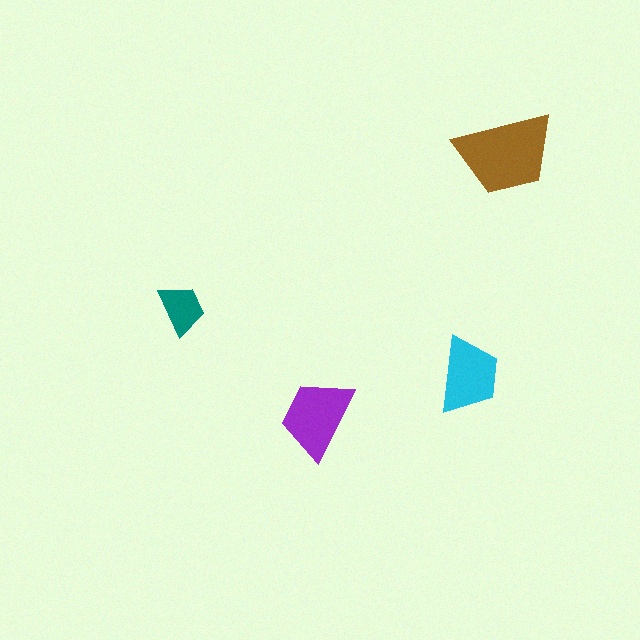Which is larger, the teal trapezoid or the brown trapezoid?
The brown one.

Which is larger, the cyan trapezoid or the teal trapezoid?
The cyan one.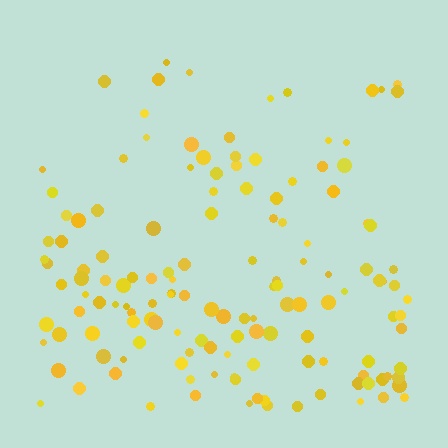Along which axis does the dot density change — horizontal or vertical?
Vertical.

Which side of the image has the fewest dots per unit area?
The top.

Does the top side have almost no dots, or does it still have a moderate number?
Still a moderate number, just noticeably fewer than the bottom.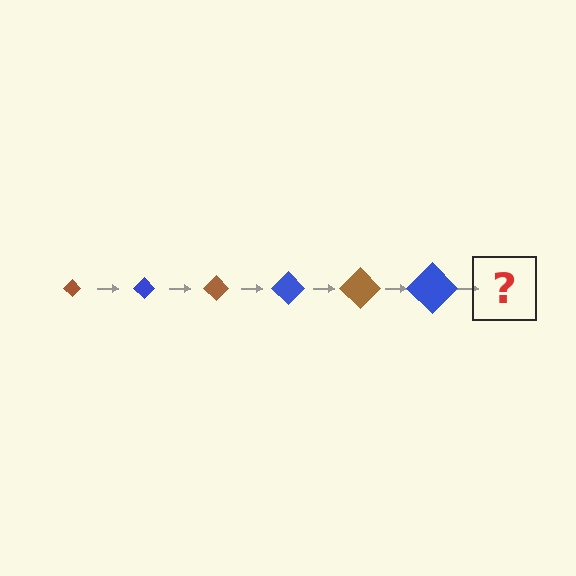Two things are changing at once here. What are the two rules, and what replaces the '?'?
The two rules are that the diamond grows larger each step and the color cycles through brown and blue. The '?' should be a brown diamond, larger than the previous one.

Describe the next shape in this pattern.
It should be a brown diamond, larger than the previous one.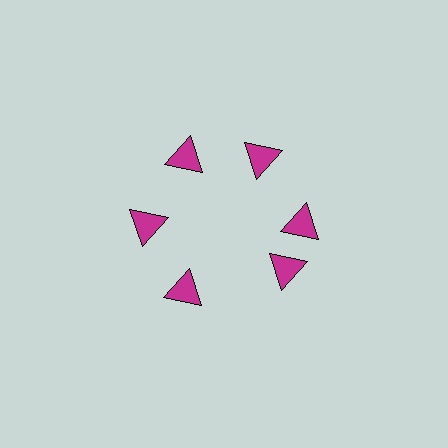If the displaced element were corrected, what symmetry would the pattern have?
It would have 6-fold rotational symmetry — the pattern would map onto itself every 60 degrees.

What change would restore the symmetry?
The symmetry would be restored by rotating it back into even spacing with its neighbors so that all 6 triangles sit at equal angles and equal distance from the center.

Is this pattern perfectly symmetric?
No. The 6 magenta triangles are arranged in a ring, but one element near the 5 o'clock position is rotated out of alignment along the ring, breaking the 6-fold rotational symmetry.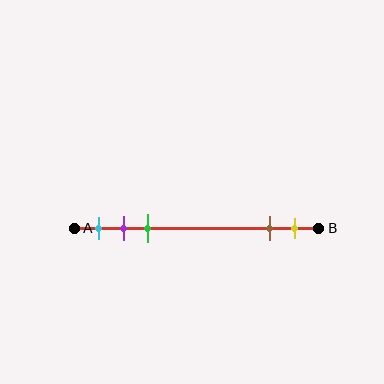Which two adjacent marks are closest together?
The purple and green marks are the closest adjacent pair.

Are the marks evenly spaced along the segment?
No, the marks are not evenly spaced.